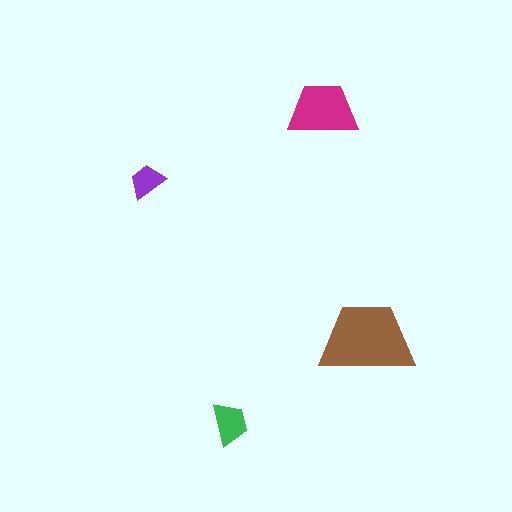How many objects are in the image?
There are 4 objects in the image.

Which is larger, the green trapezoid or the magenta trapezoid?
The magenta one.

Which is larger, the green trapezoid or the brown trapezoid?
The brown one.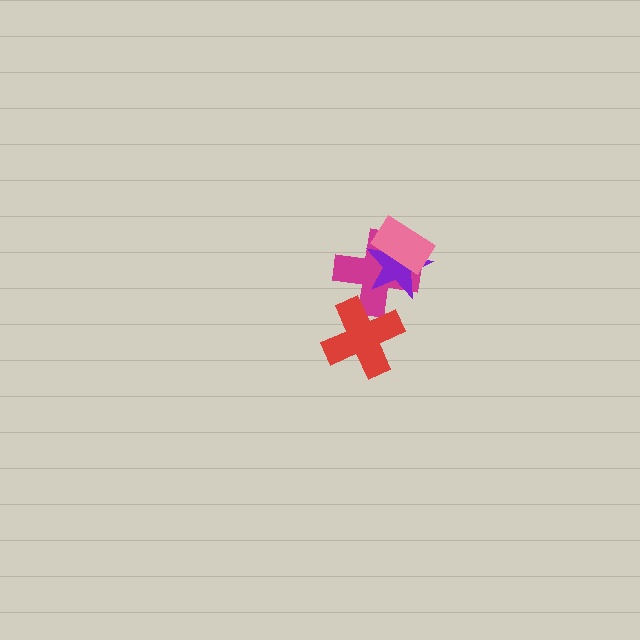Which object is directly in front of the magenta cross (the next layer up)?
The purple star is directly in front of the magenta cross.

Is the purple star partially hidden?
Yes, it is partially covered by another shape.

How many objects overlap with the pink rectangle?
2 objects overlap with the pink rectangle.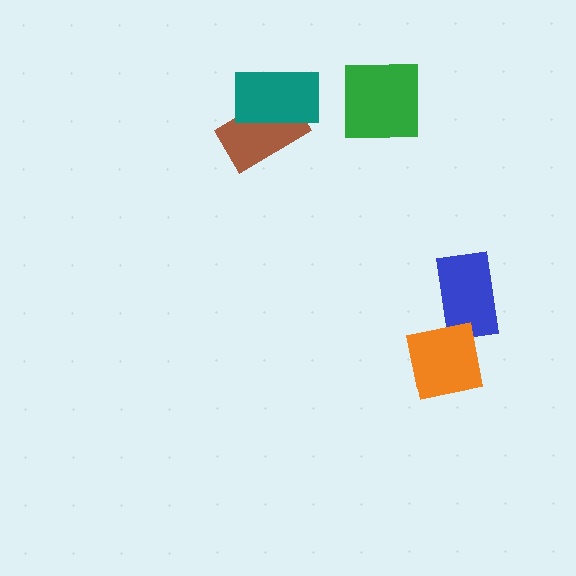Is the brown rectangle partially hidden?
Yes, it is partially covered by another shape.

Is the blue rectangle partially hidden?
No, no other shape covers it.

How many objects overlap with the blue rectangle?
0 objects overlap with the blue rectangle.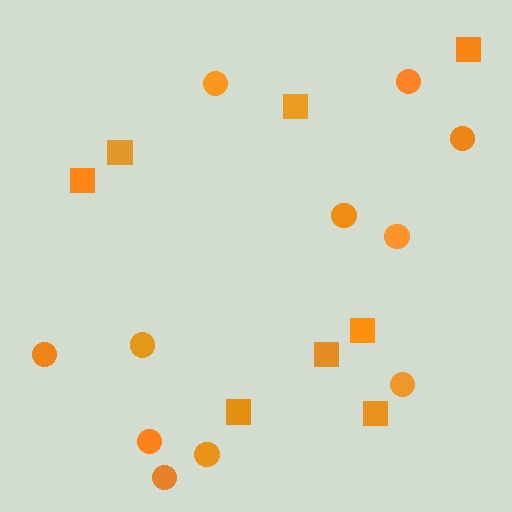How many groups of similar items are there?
There are 2 groups: one group of squares (8) and one group of circles (11).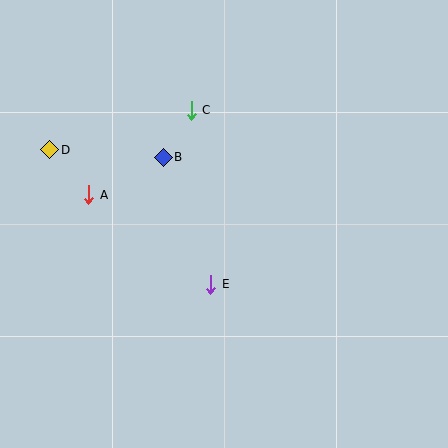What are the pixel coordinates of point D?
Point D is at (50, 150).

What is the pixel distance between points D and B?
The distance between D and B is 113 pixels.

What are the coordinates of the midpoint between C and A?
The midpoint between C and A is at (140, 152).